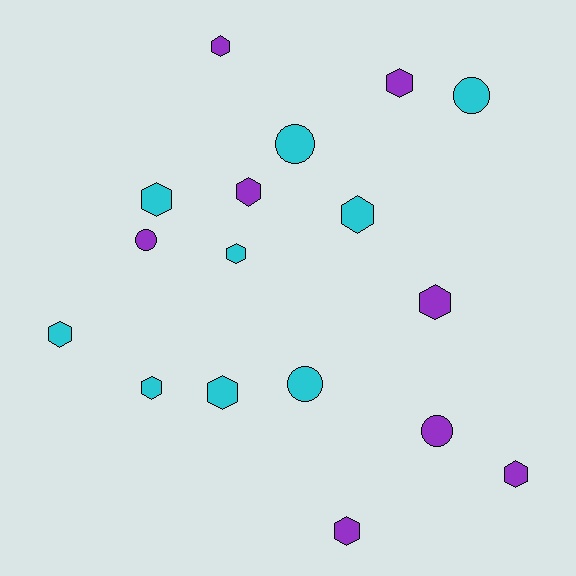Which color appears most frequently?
Cyan, with 9 objects.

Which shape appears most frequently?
Hexagon, with 12 objects.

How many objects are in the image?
There are 17 objects.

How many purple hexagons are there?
There are 6 purple hexagons.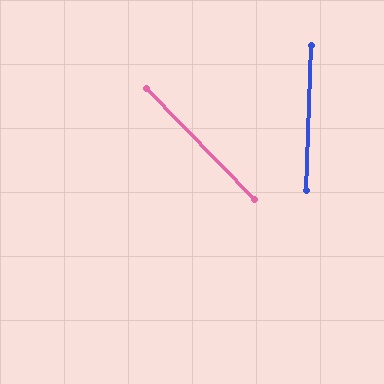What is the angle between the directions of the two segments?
Approximately 46 degrees.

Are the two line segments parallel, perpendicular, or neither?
Neither parallel nor perpendicular — they differ by about 46°.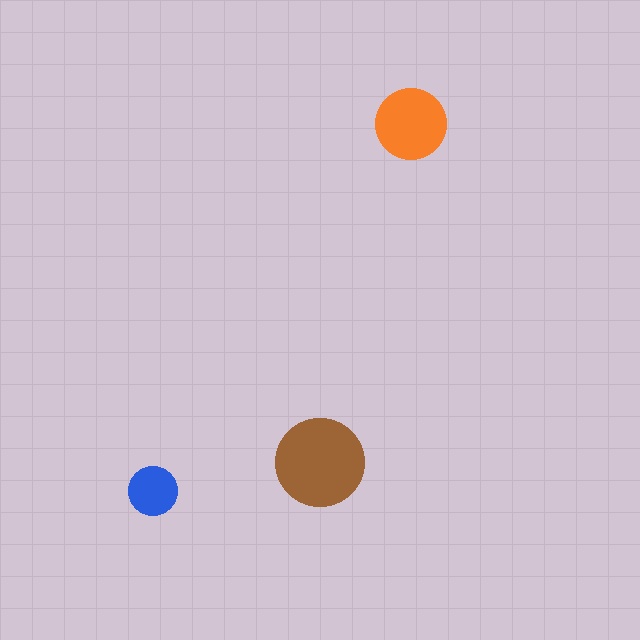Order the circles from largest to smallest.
the brown one, the orange one, the blue one.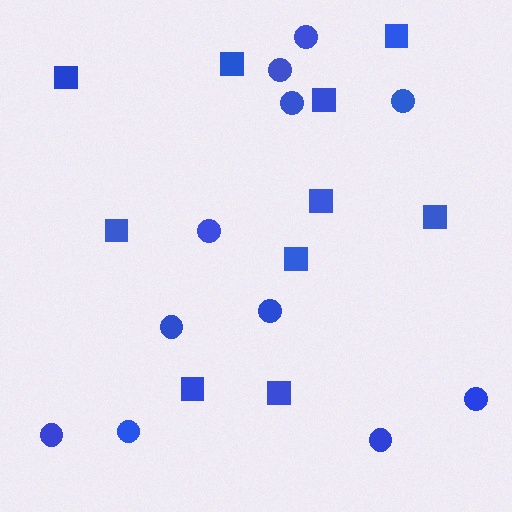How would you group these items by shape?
There are 2 groups: one group of circles (11) and one group of squares (10).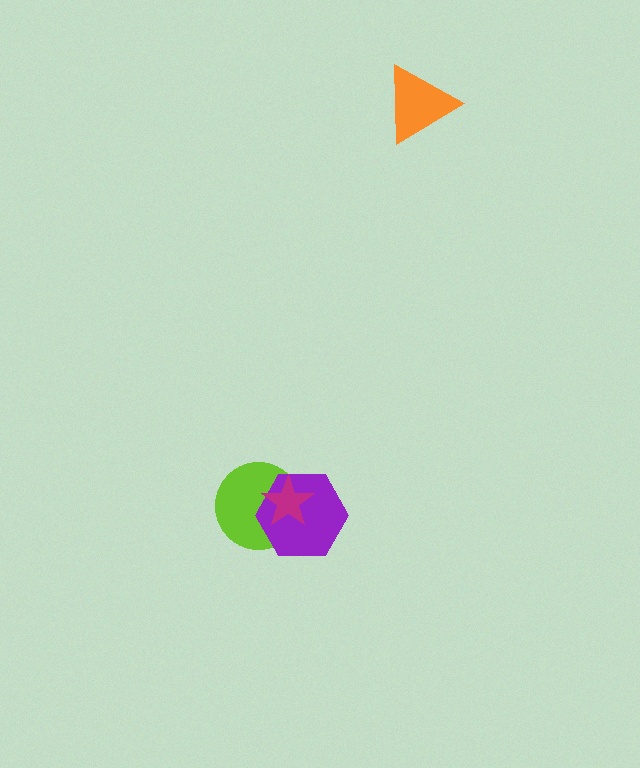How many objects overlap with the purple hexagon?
2 objects overlap with the purple hexagon.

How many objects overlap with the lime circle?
2 objects overlap with the lime circle.